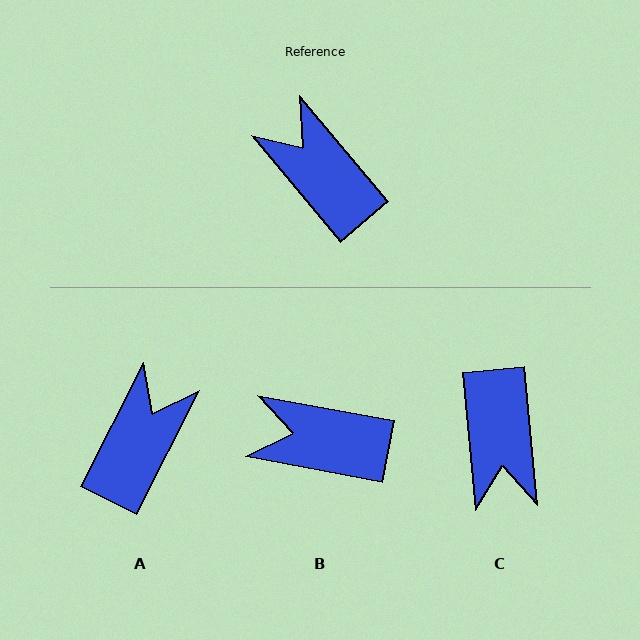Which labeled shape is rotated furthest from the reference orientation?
C, about 145 degrees away.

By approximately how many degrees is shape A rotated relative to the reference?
Approximately 67 degrees clockwise.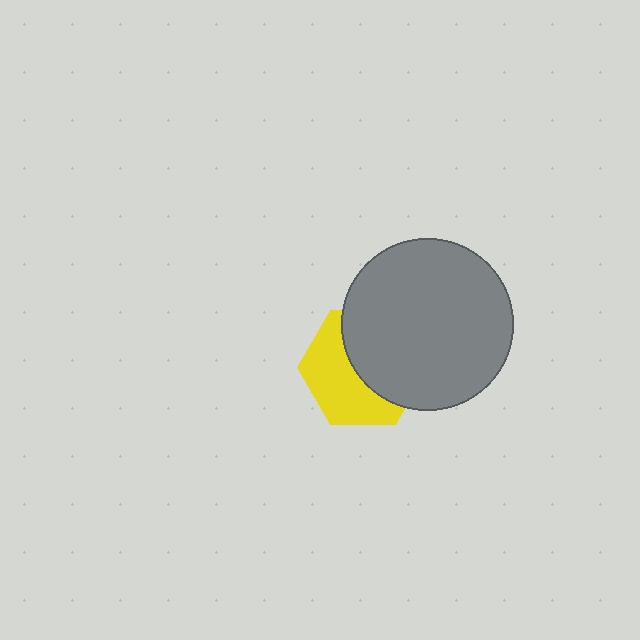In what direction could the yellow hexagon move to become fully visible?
The yellow hexagon could move toward the lower-left. That would shift it out from behind the gray circle entirely.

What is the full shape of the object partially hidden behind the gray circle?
The partially hidden object is a yellow hexagon.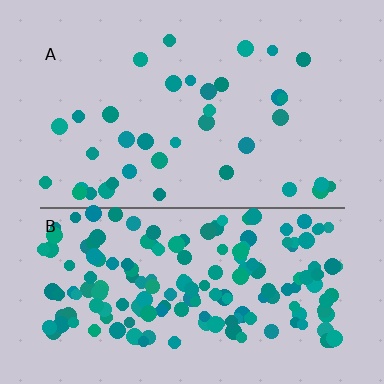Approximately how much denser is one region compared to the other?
Approximately 4.5× — region B over region A.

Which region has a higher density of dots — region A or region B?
B (the bottom).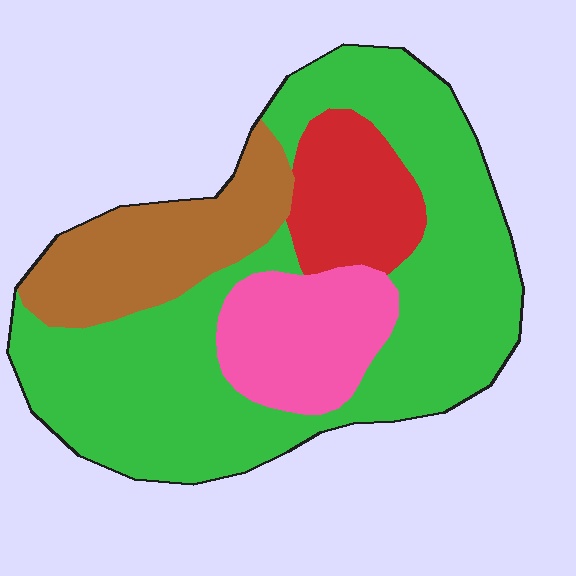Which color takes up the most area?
Green, at roughly 55%.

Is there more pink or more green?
Green.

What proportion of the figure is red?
Red covers 12% of the figure.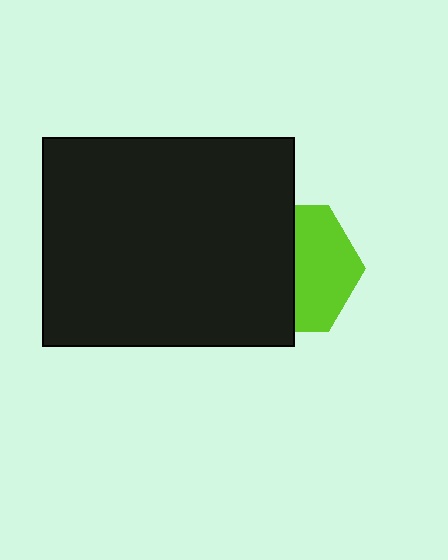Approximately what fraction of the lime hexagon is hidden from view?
Roughly 53% of the lime hexagon is hidden behind the black rectangle.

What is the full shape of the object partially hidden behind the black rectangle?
The partially hidden object is a lime hexagon.